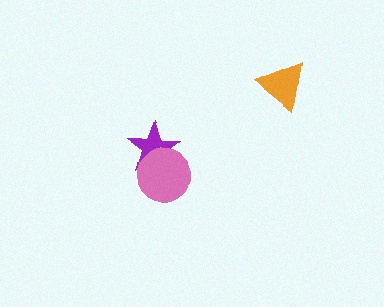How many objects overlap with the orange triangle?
0 objects overlap with the orange triangle.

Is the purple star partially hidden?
Yes, it is partially covered by another shape.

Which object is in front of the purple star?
The pink circle is in front of the purple star.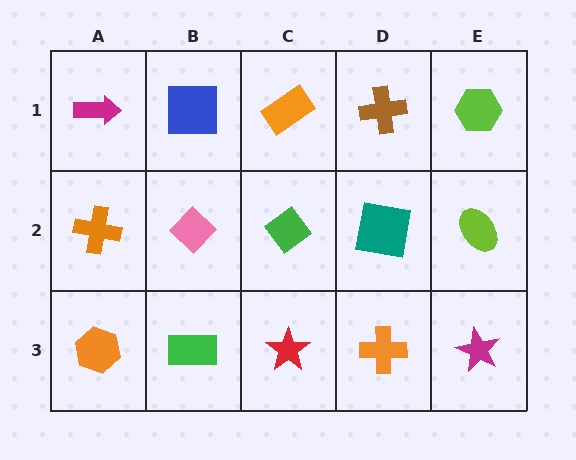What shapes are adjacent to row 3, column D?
A teal square (row 2, column D), a red star (row 3, column C), a magenta star (row 3, column E).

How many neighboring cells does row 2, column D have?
4.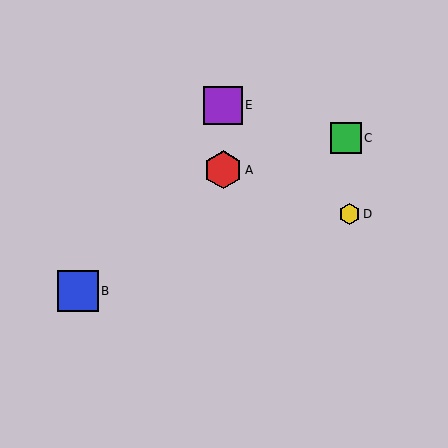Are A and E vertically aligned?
Yes, both are at x≈223.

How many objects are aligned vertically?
2 objects (A, E) are aligned vertically.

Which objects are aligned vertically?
Objects A, E are aligned vertically.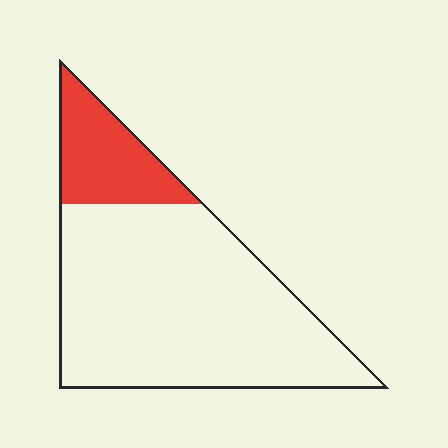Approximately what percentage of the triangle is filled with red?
Approximately 20%.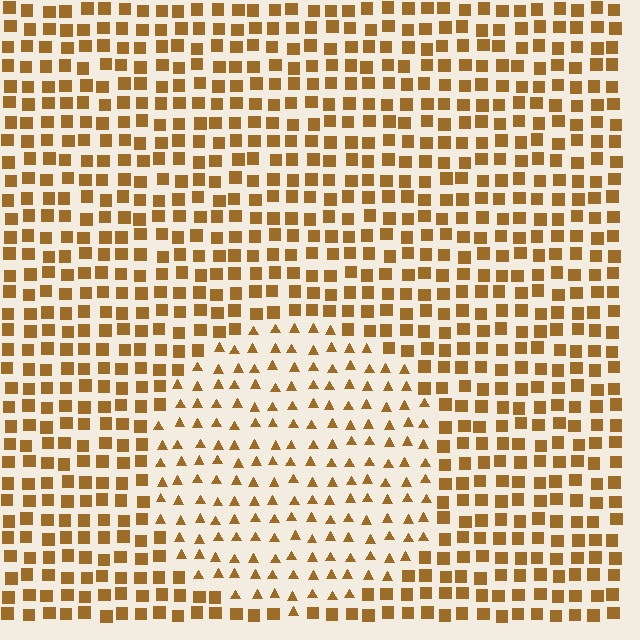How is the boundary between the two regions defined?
The boundary is defined by a change in element shape: triangles inside vs. squares outside. All elements share the same color and spacing.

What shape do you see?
I see a circle.